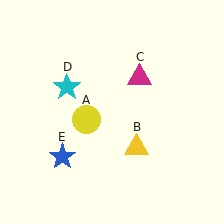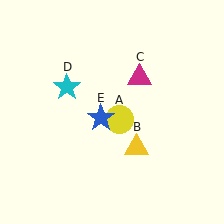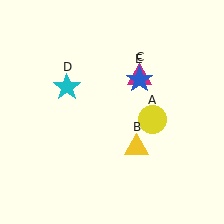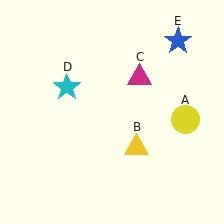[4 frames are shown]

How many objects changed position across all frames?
2 objects changed position: yellow circle (object A), blue star (object E).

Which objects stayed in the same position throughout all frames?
Yellow triangle (object B) and magenta triangle (object C) and cyan star (object D) remained stationary.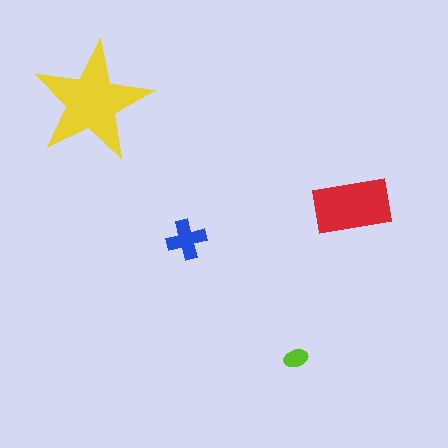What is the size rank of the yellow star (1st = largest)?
1st.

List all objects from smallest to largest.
The lime ellipse, the blue cross, the red rectangle, the yellow star.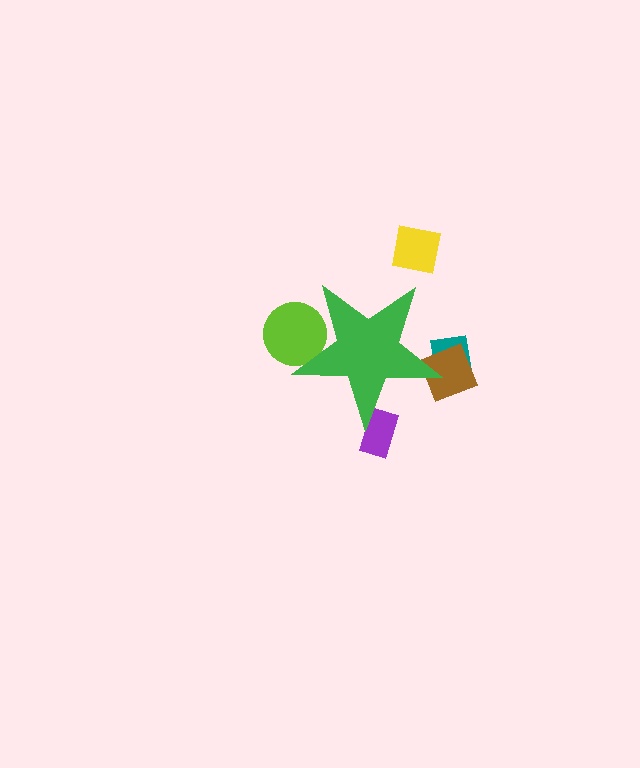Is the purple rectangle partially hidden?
Yes, the purple rectangle is partially hidden behind the green star.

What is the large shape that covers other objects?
A green star.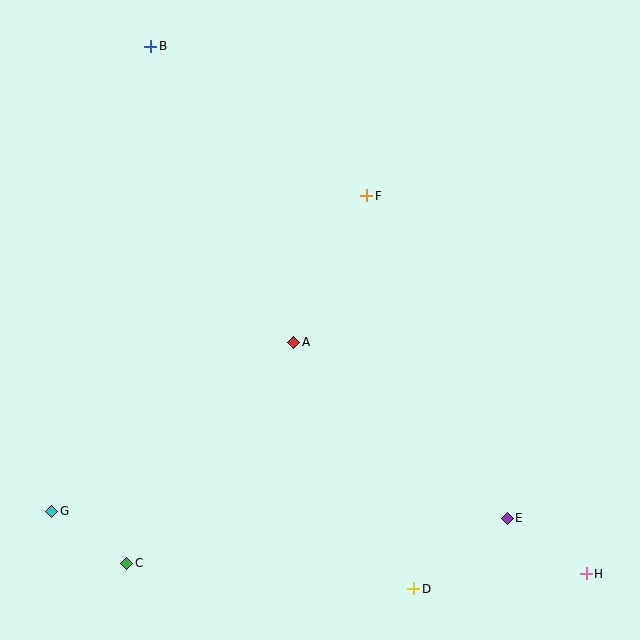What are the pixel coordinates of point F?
Point F is at (367, 196).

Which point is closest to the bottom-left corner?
Point G is closest to the bottom-left corner.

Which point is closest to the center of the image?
Point A at (294, 342) is closest to the center.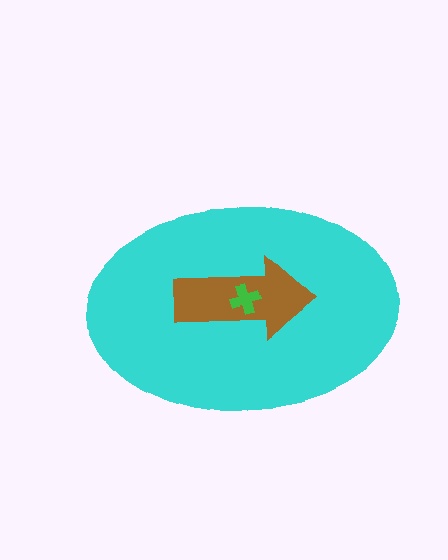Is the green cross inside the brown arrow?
Yes.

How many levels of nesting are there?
3.